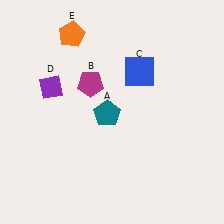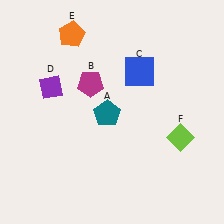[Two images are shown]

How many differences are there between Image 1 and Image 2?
There is 1 difference between the two images.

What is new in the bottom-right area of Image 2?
A lime diamond (F) was added in the bottom-right area of Image 2.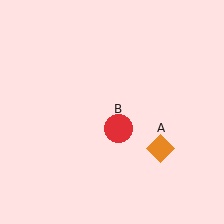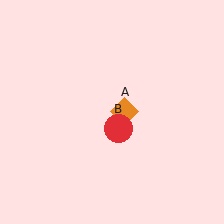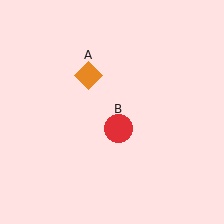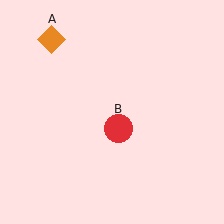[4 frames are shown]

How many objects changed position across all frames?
1 object changed position: orange diamond (object A).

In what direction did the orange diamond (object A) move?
The orange diamond (object A) moved up and to the left.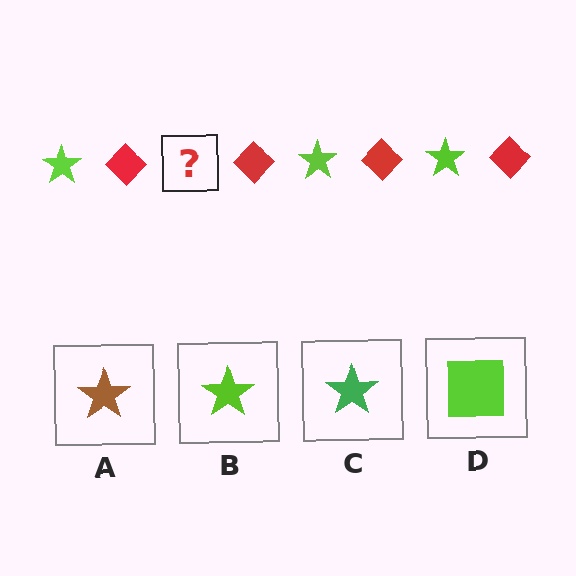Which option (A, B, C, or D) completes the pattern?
B.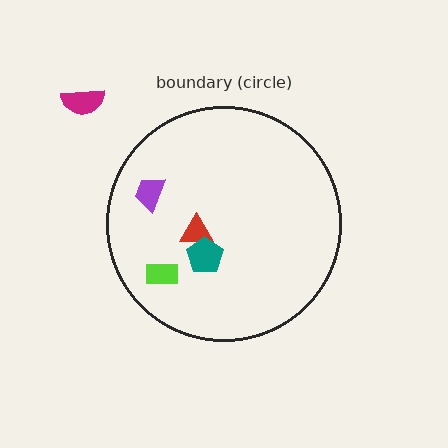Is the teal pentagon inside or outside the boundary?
Inside.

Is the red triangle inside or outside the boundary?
Inside.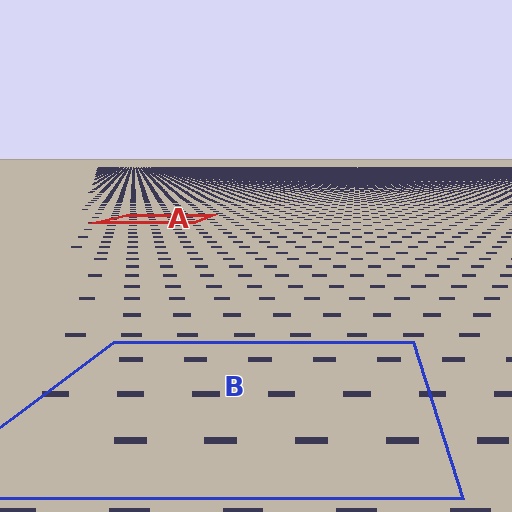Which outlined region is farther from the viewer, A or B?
Region A is farther from the viewer — the texture elements inside it appear smaller and more densely packed.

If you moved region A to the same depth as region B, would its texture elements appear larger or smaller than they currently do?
They would appear larger. At a closer depth, the same texture elements are projected at a bigger on-screen size.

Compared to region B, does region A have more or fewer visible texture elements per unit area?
Region A has more texture elements per unit area — they are packed more densely because it is farther away.